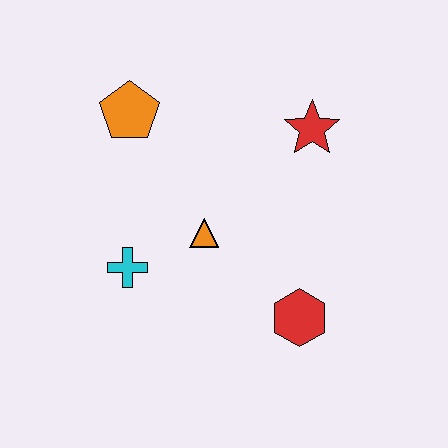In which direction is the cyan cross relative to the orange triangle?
The cyan cross is to the left of the orange triangle.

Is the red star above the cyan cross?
Yes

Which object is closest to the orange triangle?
The cyan cross is closest to the orange triangle.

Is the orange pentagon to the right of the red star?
No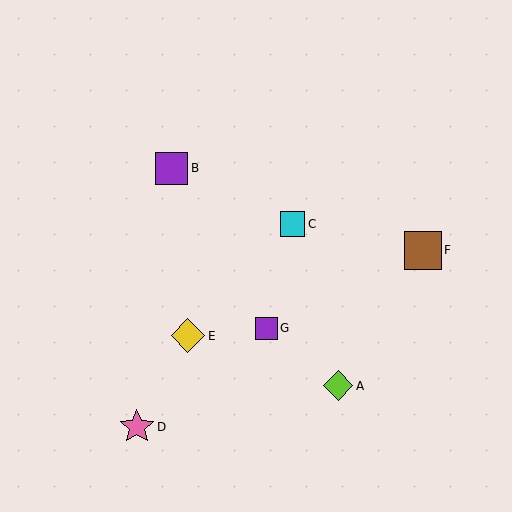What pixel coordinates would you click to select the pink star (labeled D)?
Click at (137, 427) to select the pink star D.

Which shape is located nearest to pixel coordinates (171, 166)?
The purple square (labeled B) at (171, 168) is nearest to that location.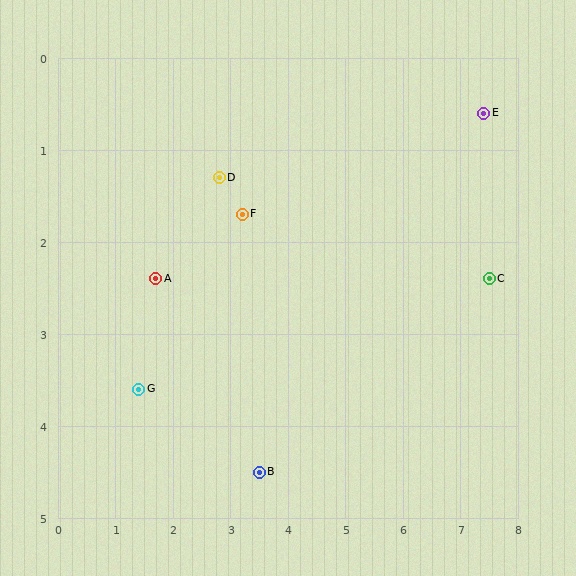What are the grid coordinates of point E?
Point E is at approximately (7.4, 0.6).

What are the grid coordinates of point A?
Point A is at approximately (1.7, 2.4).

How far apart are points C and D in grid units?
Points C and D are about 4.8 grid units apart.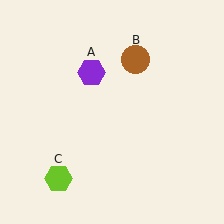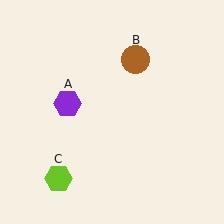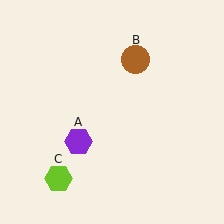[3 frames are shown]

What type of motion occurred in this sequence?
The purple hexagon (object A) rotated counterclockwise around the center of the scene.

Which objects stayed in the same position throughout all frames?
Brown circle (object B) and lime hexagon (object C) remained stationary.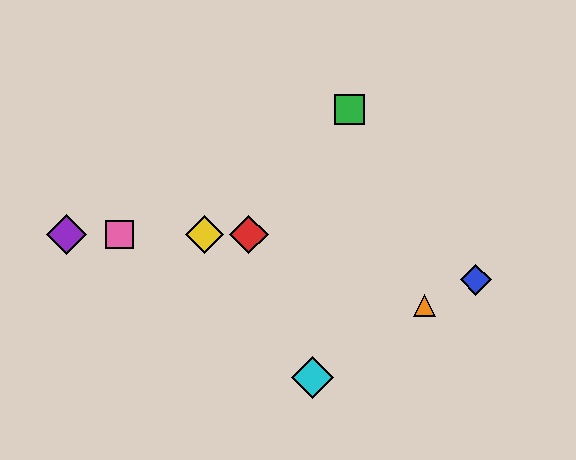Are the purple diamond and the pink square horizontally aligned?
Yes, both are at y≈235.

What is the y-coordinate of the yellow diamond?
The yellow diamond is at y≈235.